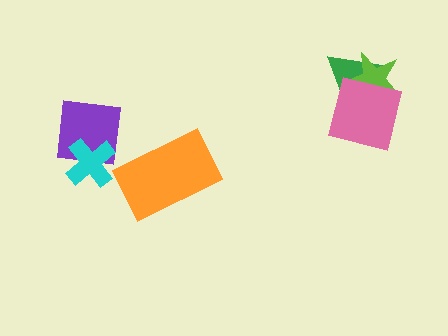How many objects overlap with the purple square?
1 object overlaps with the purple square.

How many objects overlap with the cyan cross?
1 object overlaps with the cyan cross.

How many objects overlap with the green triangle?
2 objects overlap with the green triangle.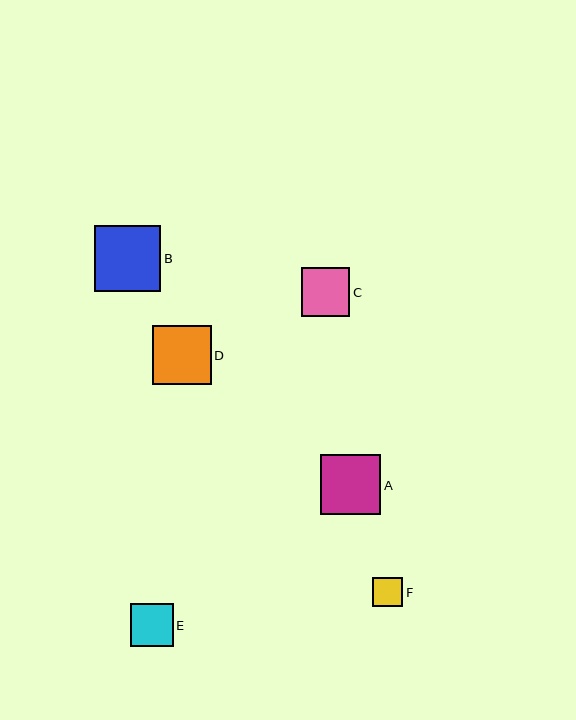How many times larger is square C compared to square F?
Square C is approximately 1.6 times the size of square F.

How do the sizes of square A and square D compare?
Square A and square D are approximately the same size.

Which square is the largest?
Square B is the largest with a size of approximately 67 pixels.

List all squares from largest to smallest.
From largest to smallest: B, A, D, C, E, F.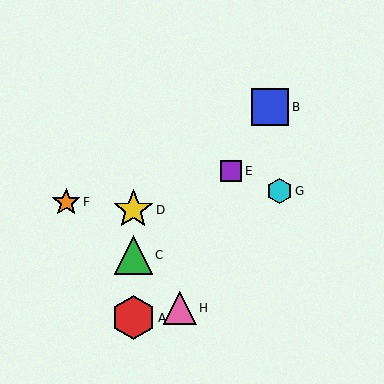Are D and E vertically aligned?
No, D is at x≈133 and E is at x≈231.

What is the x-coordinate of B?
Object B is at x≈270.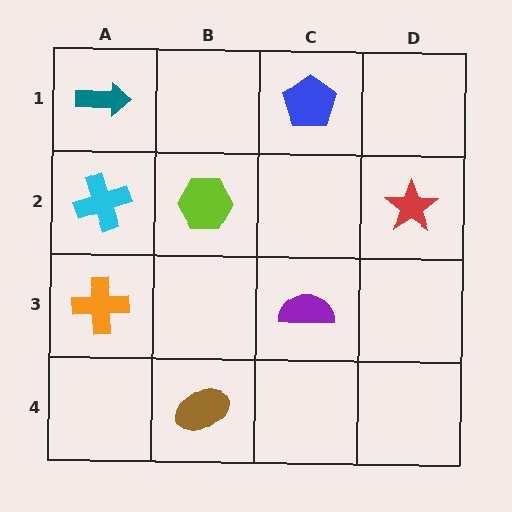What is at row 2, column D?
A red star.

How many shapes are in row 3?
2 shapes.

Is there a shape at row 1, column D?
No, that cell is empty.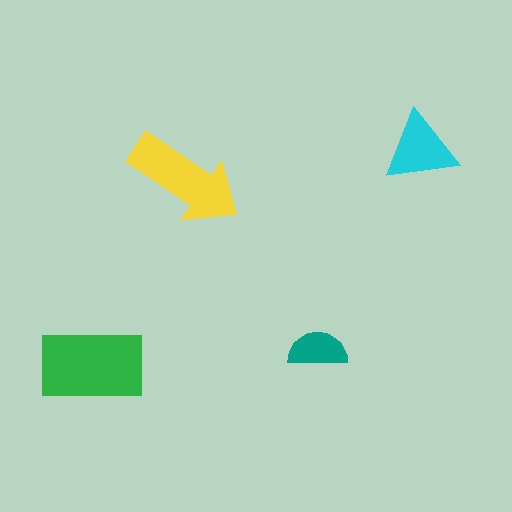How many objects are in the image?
There are 4 objects in the image.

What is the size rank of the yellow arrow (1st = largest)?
2nd.